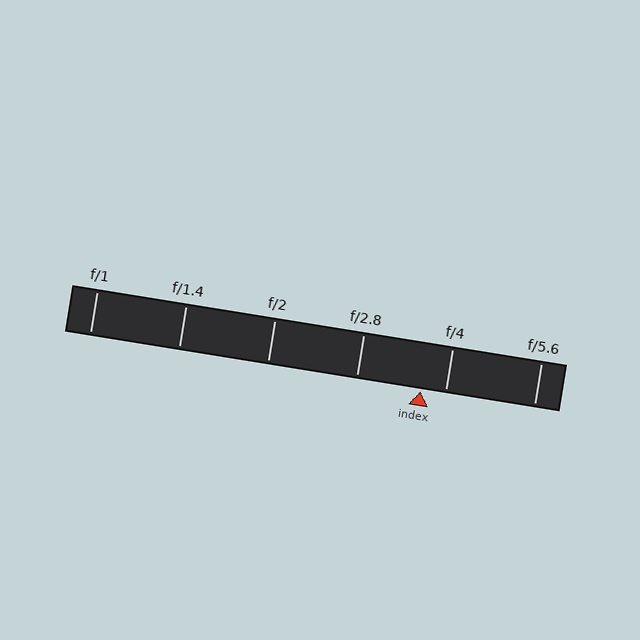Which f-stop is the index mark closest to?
The index mark is closest to f/4.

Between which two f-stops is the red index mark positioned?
The index mark is between f/2.8 and f/4.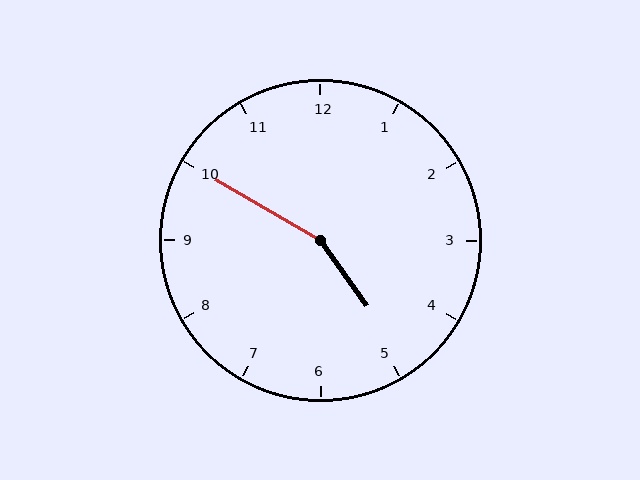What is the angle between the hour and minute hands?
Approximately 155 degrees.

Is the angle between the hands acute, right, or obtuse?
It is obtuse.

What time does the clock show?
4:50.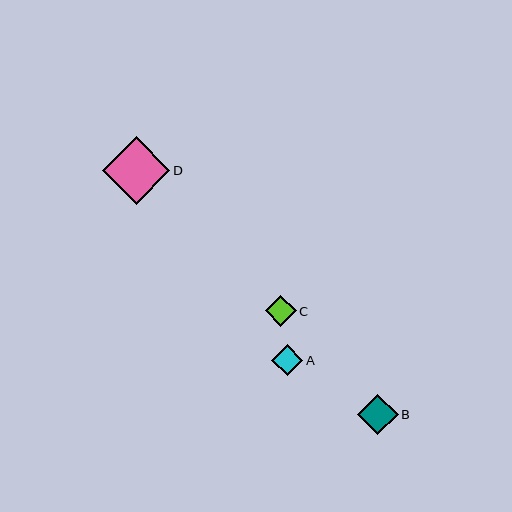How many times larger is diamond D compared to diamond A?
Diamond D is approximately 2.2 times the size of diamond A.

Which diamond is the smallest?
Diamond A is the smallest with a size of approximately 31 pixels.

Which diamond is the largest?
Diamond D is the largest with a size of approximately 67 pixels.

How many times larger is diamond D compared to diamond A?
Diamond D is approximately 2.2 times the size of diamond A.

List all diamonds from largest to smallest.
From largest to smallest: D, B, C, A.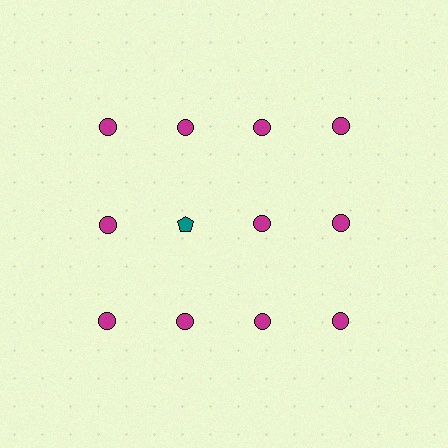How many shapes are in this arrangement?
There are 12 shapes arranged in a grid pattern.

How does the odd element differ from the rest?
It differs in both color (teal instead of magenta) and shape (pentagon instead of circle).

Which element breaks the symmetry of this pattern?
The teal pentagon in the second row, second from left column breaks the symmetry. All other shapes are magenta circles.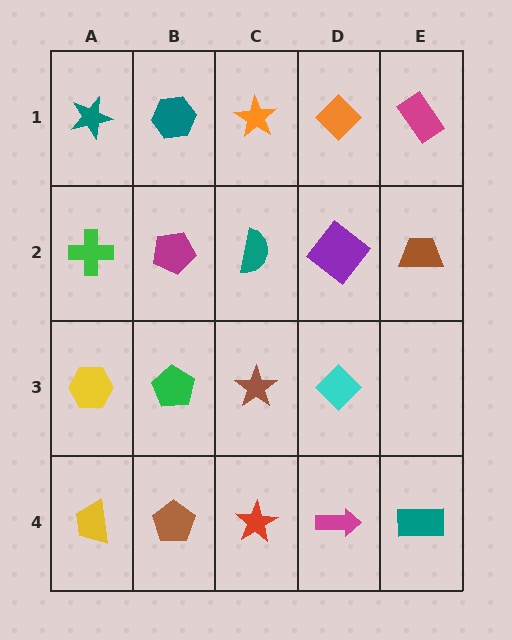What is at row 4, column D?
A magenta arrow.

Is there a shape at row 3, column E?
No, that cell is empty.